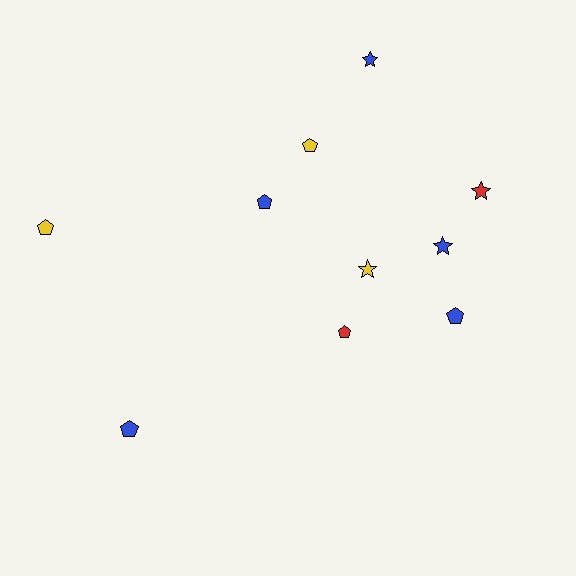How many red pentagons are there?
There is 1 red pentagon.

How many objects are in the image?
There are 10 objects.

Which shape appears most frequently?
Pentagon, with 6 objects.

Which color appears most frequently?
Blue, with 5 objects.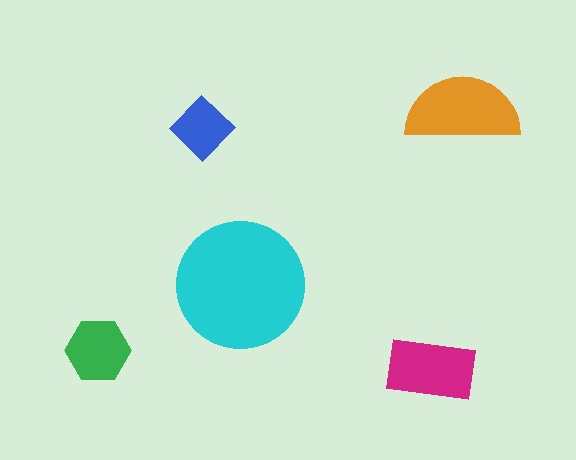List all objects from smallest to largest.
The blue diamond, the green hexagon, the magenta rectangle, the orange semicircle, the cyan circle.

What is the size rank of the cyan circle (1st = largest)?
1st.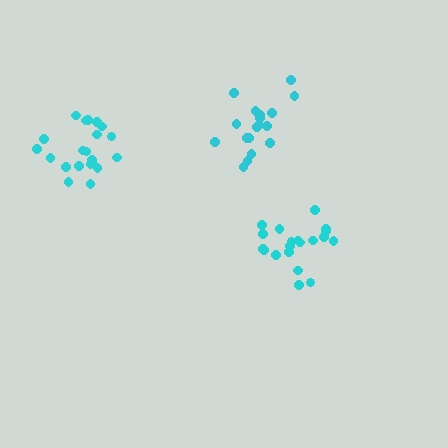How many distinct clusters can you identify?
There are 3 distinct clusters.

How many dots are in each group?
Group 1: 21 dots, Group 2: 18 dots, Group 3: 20 dots (59 total).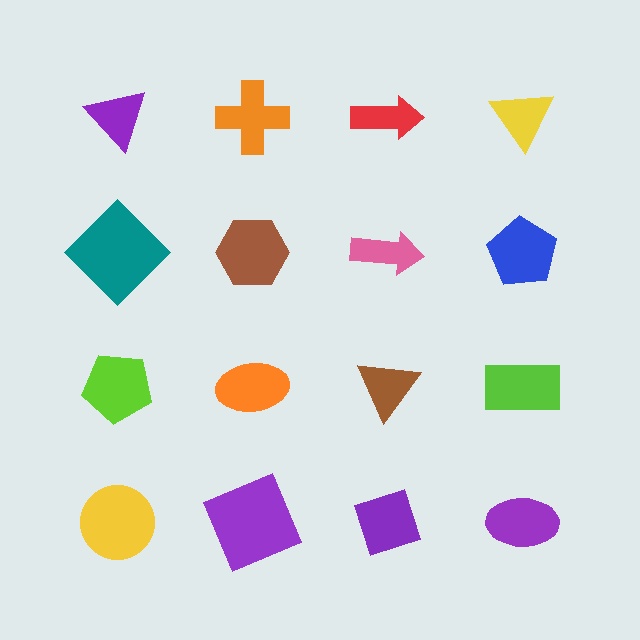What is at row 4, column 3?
A purple diamond.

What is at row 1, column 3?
A red arrow.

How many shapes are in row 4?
4 shapes.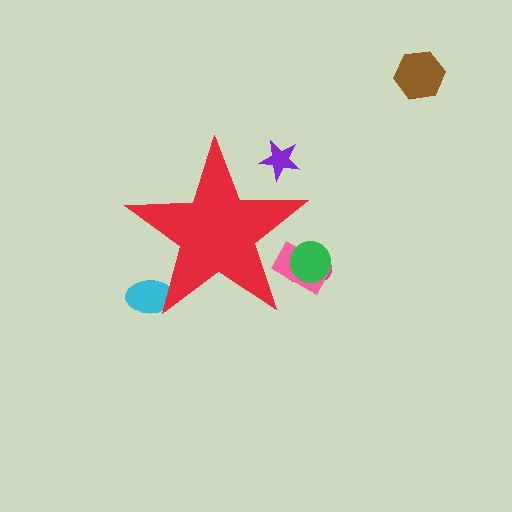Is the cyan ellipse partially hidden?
Yes, the cyan ellipse is partially hidden behind the red star.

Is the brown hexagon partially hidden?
No, the brown hexagon is fully visible.